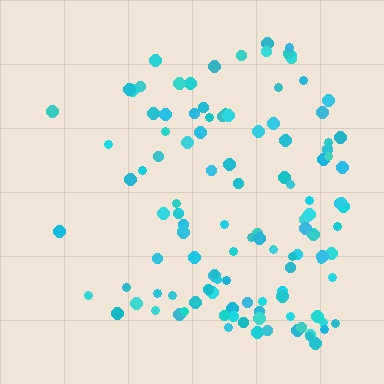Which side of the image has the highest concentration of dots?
The right.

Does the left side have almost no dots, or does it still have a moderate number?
Still a moderate number, just noticeably fewer than the right.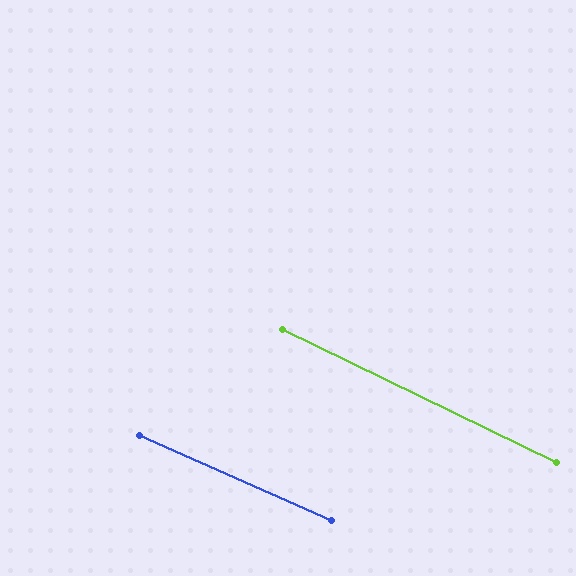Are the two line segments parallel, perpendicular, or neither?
Parallel — their directions differ by only 1.7°.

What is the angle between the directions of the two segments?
Approximately 2 degrees.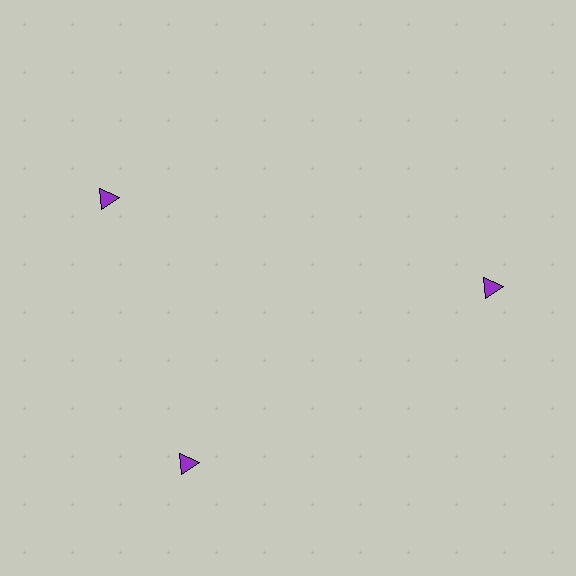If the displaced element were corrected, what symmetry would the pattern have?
It would have 3-fold rotational symmetry — the pattern would map onto itself every 120 degrees.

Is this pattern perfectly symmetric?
No. The 3 purple triangles are arranged in a ring, but one element near the 11 o'clock position is rotated out of alignment along the ring, breaking the 3-fold rotational symmetry.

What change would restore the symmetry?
The symmetry would be restored by rotating it back into even spacing with its neighbors so that all 3 triangles sit at equal angles and equal distance from the center.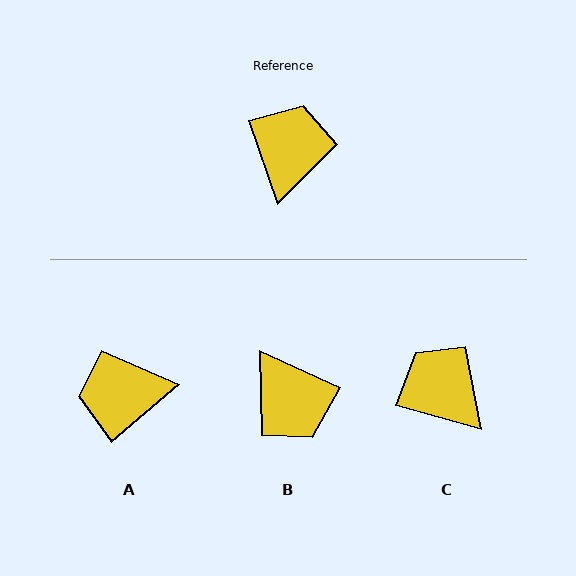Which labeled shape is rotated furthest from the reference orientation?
B, about 134 degrees away.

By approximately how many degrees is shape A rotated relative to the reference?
Approximately 112 degrees counter-clockwise.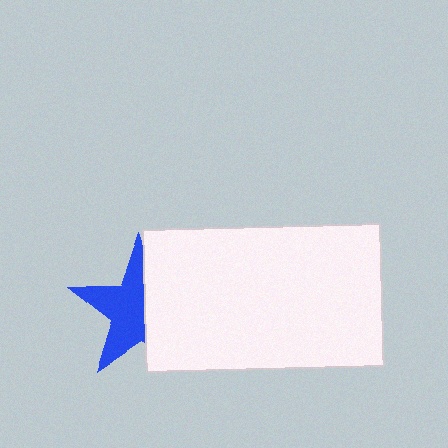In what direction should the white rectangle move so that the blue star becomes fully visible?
The white rectangle should move right. That is the shortest direction to clear the overlap and leave the blue star fully visible.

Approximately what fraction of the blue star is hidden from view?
Roughly 46% of the blue star is hidden behind the white rectangle.